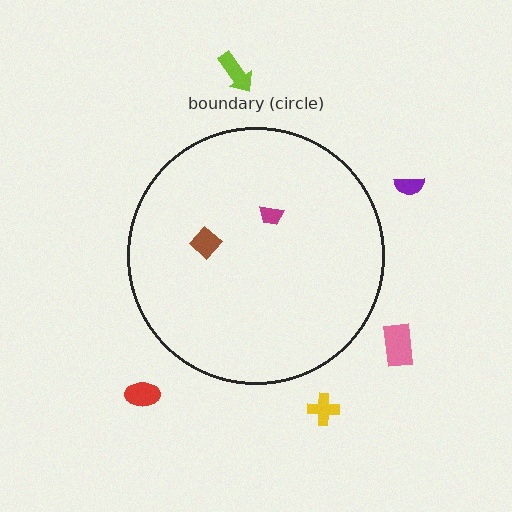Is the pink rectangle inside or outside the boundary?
Outside.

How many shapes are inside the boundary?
2 inside, 5 outside.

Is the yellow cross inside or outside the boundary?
Outside.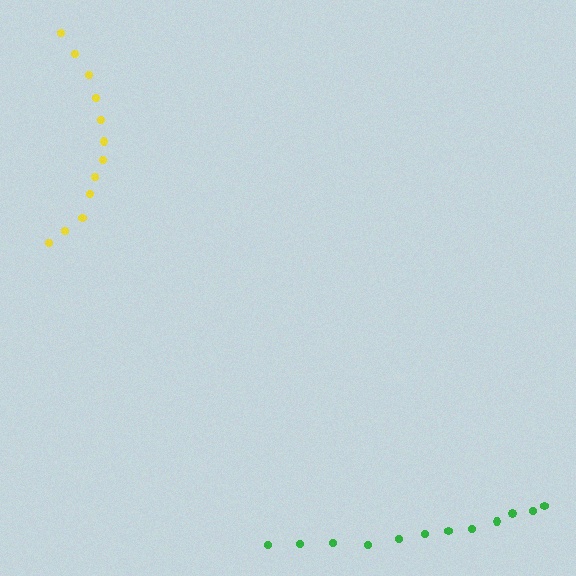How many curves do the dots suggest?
There are 2 distinct paths.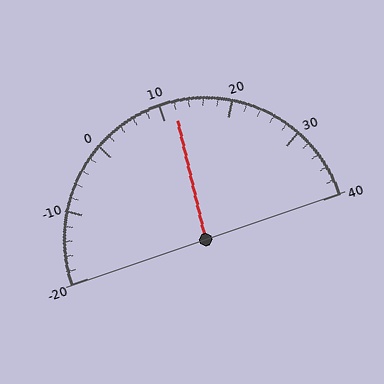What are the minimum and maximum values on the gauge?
The gauge ranges from -20 to 40.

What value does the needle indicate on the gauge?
The needle indicates approximately 12.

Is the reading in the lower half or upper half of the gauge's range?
The reading is in the upper half of the range (-20 to 40).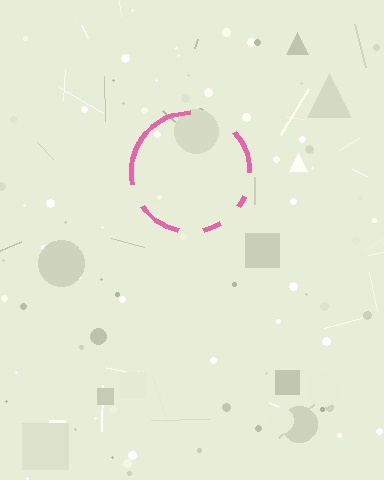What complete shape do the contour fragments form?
The contour fragments form a circle.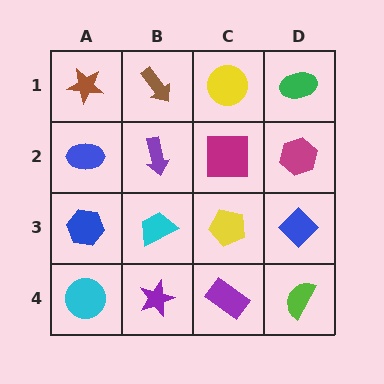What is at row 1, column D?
A green ellipse.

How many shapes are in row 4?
4 shapes.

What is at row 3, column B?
A cyan trapezoid.